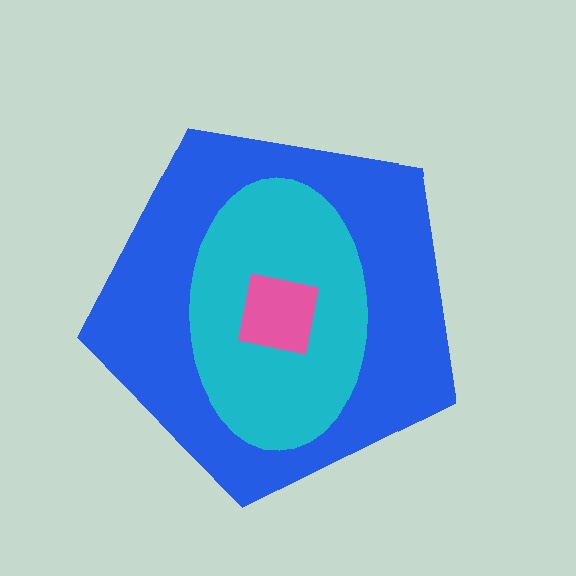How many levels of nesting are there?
3.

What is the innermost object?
The pink square.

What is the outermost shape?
The blue pentagon.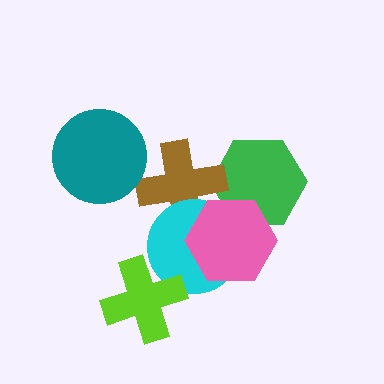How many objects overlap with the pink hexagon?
3 objects overlap with the pink hexagon.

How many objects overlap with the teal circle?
0 objects overlap with the teal circle.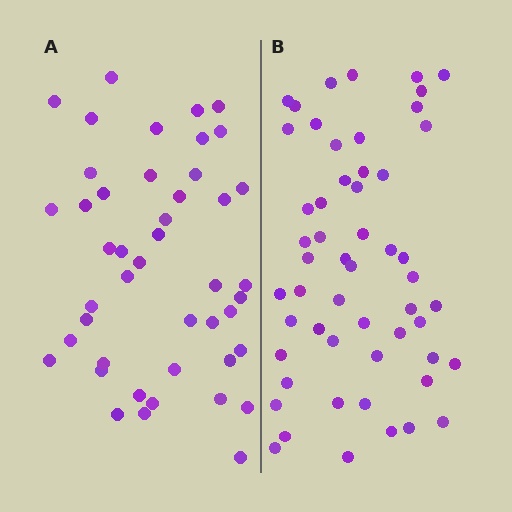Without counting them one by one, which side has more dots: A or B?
Region B (the right region) has more dots.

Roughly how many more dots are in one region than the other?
Region B has roughly 8 or so more dots than region A.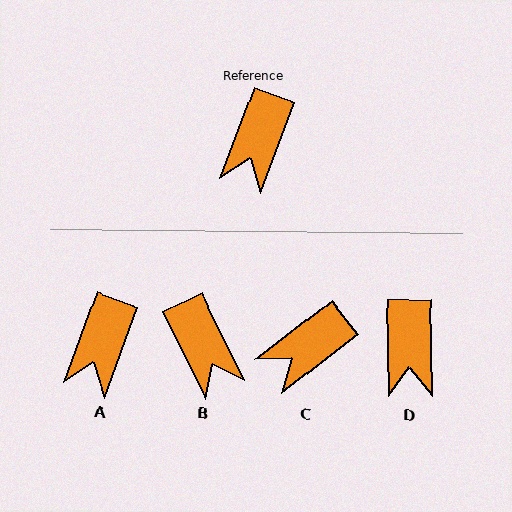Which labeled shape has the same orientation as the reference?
A.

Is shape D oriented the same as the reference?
No, it is off by about 21 degrees.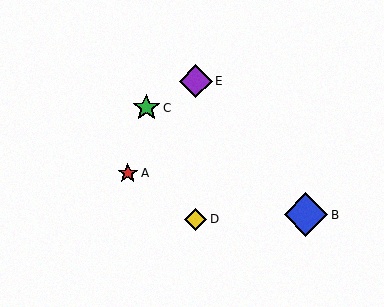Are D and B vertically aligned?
No, D is at x≈196 and B is at x≈306.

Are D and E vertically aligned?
Yes, both are at x≈196.